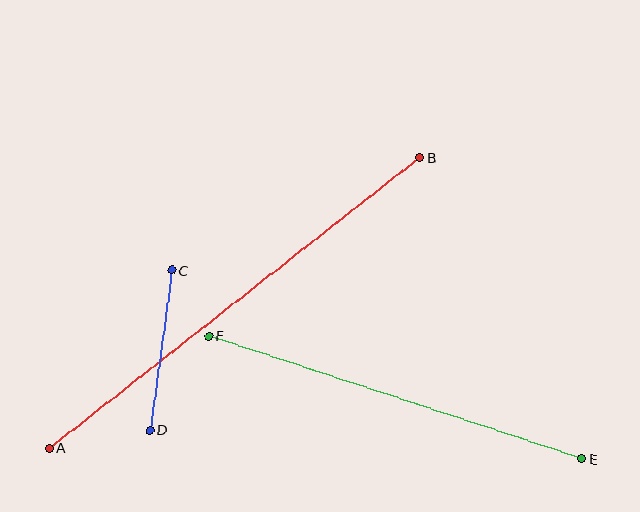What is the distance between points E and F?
The distance is approximately 393 pixels.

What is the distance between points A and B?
The distance is approximately 471 pixels.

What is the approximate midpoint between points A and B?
The midpoint is at approximately (235, 303) pixels.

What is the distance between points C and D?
The distance is approximately 162 pixels.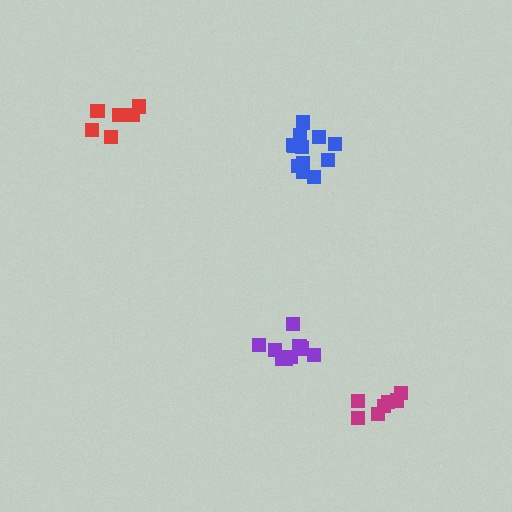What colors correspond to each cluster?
The clusters are colored: blue, purple, red, magenta.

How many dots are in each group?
Group 1: 12 dots, Group 2: 11 dots, Group 3: 6 dots, Group 4: 7 dots (36 total).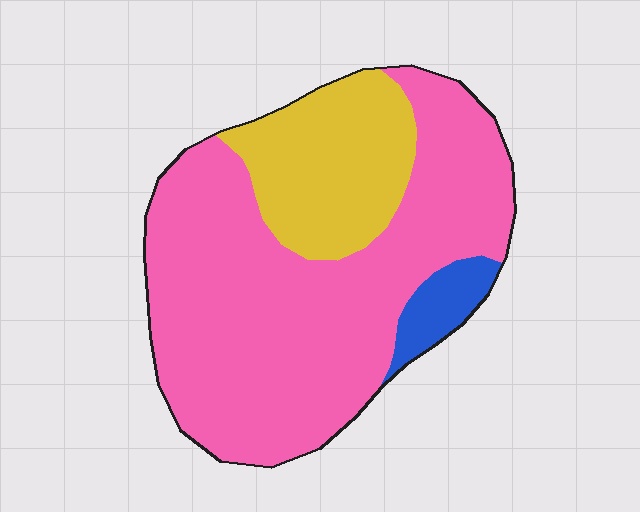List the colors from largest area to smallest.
From largest to smallest: pink, yellow, blue.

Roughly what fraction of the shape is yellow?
Yellow covers roughly 25% of the shape.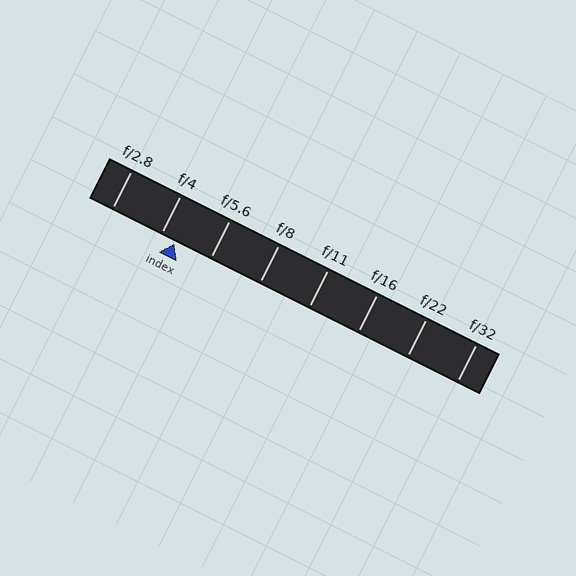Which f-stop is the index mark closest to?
The index mark is closest to f/4.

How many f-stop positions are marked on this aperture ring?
There are 8 f-stop positions marked.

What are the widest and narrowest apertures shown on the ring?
The widest aperture shown is f/2.8 and the narrowest is f/32.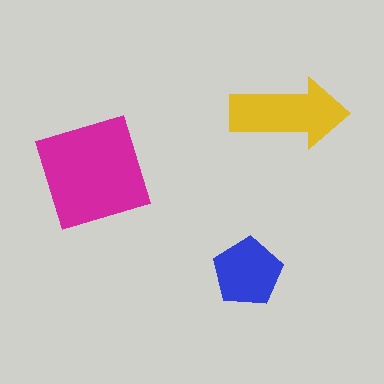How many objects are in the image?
There are 3 objects in the image.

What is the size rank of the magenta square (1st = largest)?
1st.